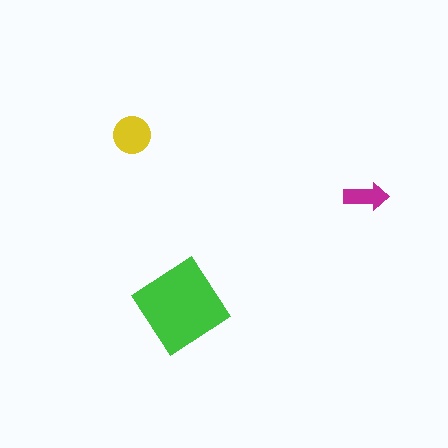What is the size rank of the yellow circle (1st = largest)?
2nd.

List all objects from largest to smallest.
The green diamond, the yellow circle, the magenta arrow.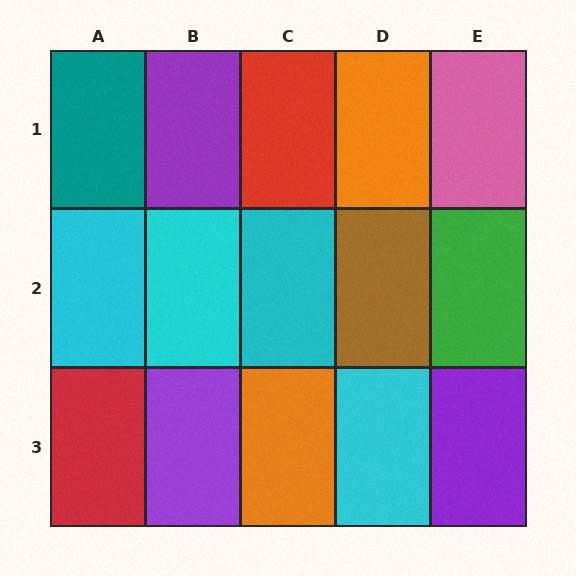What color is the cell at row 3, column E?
Purple.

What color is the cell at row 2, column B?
Cyan.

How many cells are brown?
1 cell is brown.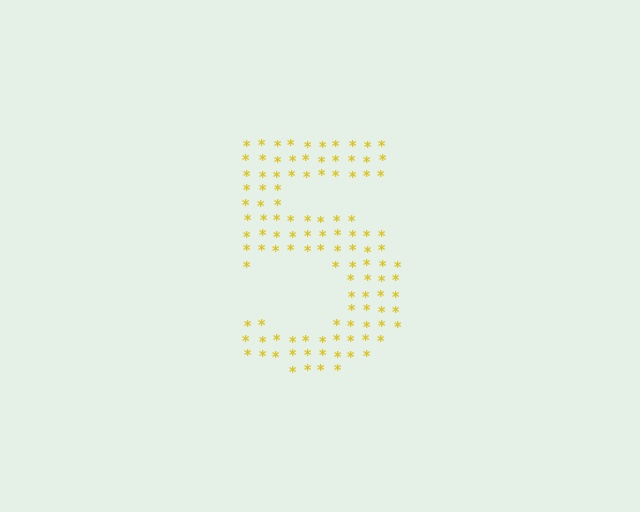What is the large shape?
The large shape is the digit 5.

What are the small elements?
The small elements are asterisks.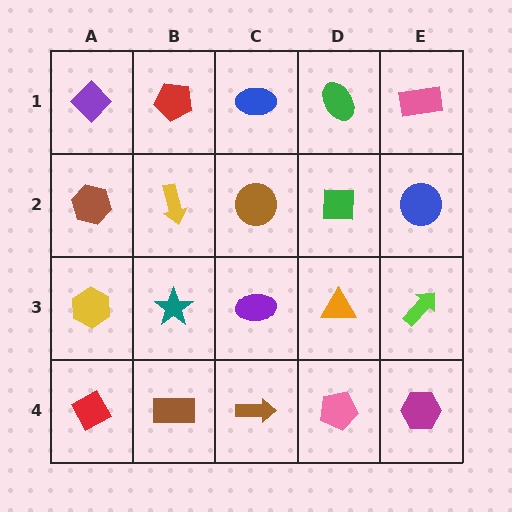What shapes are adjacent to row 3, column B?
A yellow arrow (row 2, column B), a brown rectangle (row 4, column B), a yellow hexagon (row 3, column A), a purple ellipse (row 3, column C).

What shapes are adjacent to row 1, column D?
A green square (row 2, column D), a blue ellipse (row 1, column C), a pink rectangle (row 1, column E).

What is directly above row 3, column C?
A brown circle.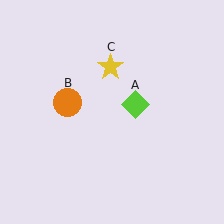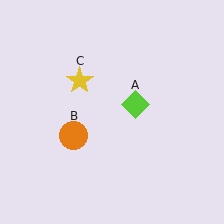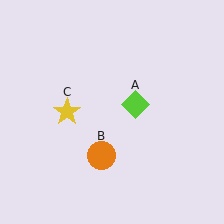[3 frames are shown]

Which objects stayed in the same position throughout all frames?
Lime diamond (object A) remained stationary.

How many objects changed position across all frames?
2 objects changed position: orange circle (object B), yellow star (object C).